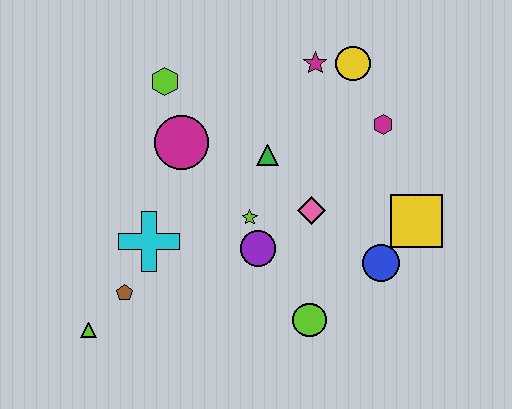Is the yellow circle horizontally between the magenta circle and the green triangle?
No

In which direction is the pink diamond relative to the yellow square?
The pink diamond is to the left of the yellow square.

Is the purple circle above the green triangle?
No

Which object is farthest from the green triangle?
The lime triangle is farthest from the green triangle.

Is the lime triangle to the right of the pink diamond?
No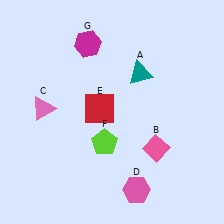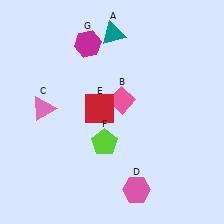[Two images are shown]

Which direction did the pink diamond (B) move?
The pink diamond (B) moved up.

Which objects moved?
The objects that moved are: the teal triangle (A), the pink diamond (B).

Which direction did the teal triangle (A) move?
The teal triangle (A) moved up.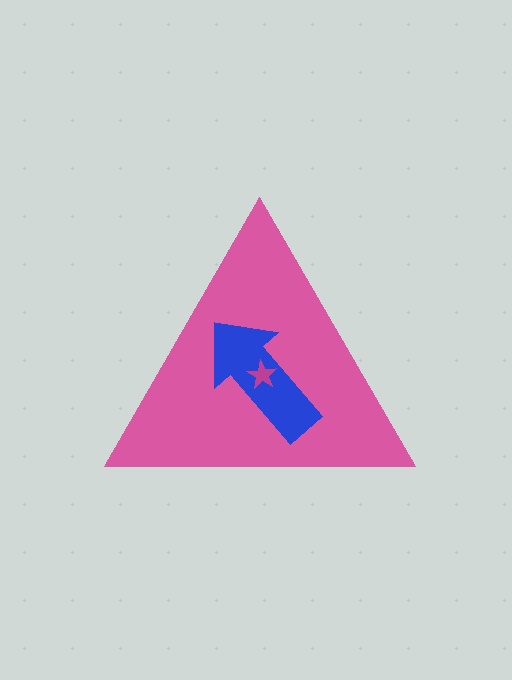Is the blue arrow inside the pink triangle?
Yes.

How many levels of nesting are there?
3.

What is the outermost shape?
The pink triangle.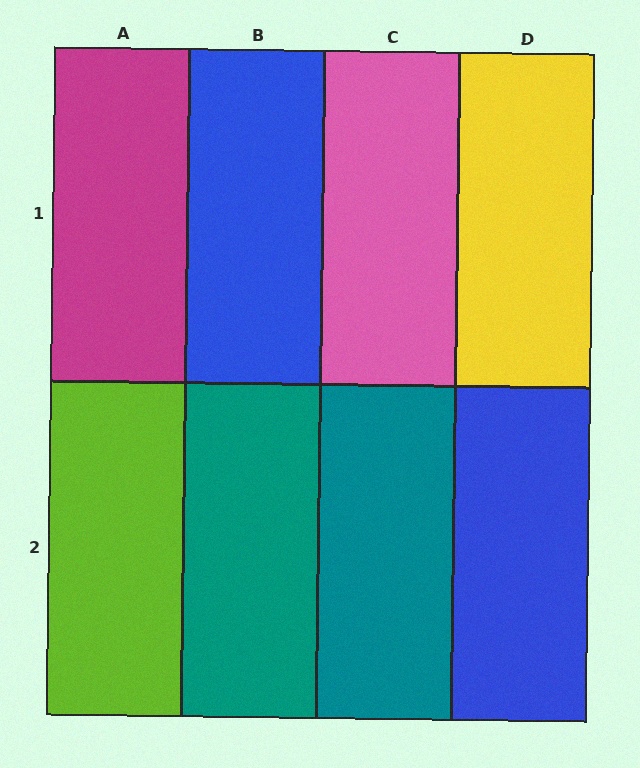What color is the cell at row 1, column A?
Magenta.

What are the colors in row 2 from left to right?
Lime, teal, teal, blue.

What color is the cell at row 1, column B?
Blue.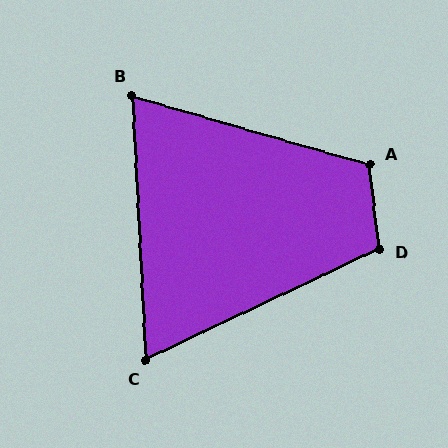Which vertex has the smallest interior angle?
C, at approximately 67 degrees.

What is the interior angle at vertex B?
Approximately 71 degrees (acute).